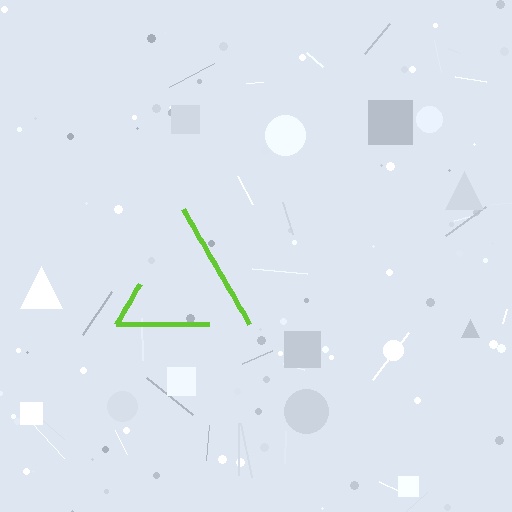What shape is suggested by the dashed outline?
The dashed outline suggests a triangle.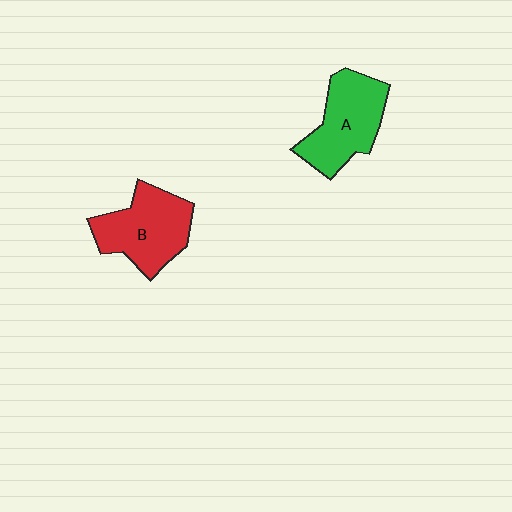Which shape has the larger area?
Shape B (red).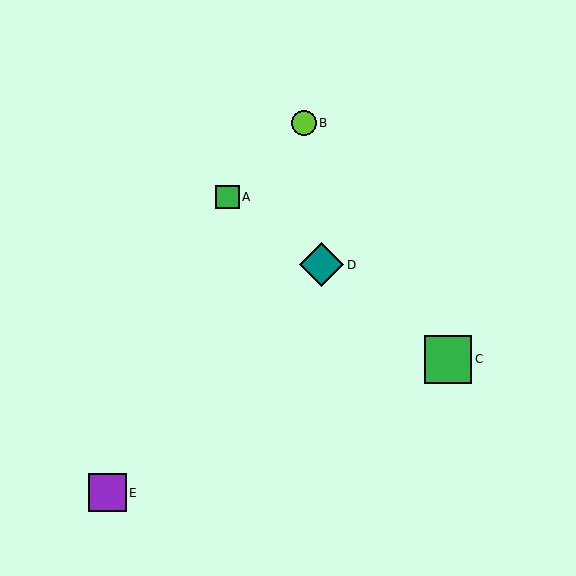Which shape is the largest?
The green square (labeled C) is the largest.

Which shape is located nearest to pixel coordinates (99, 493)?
The purple square (labeled E) at (107, 493) is nearest to that location.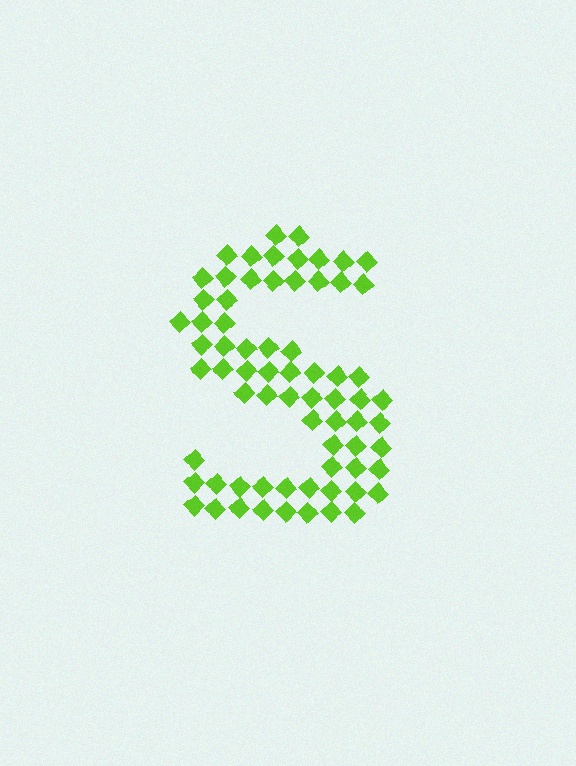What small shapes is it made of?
It is made of small diamonds.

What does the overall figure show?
The overall figure shows the letter S.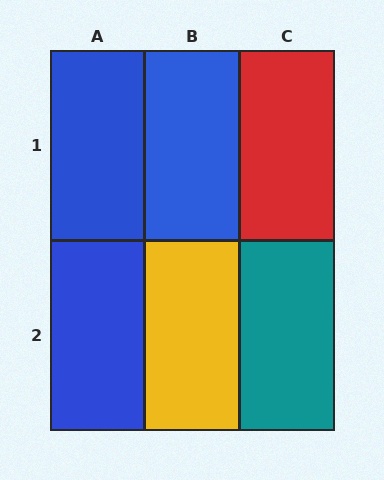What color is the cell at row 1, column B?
Blue.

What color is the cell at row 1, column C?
Red.